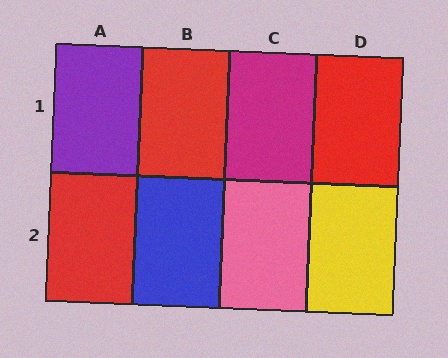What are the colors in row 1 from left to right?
Purple, red, magenta, red.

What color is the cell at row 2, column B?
Blue.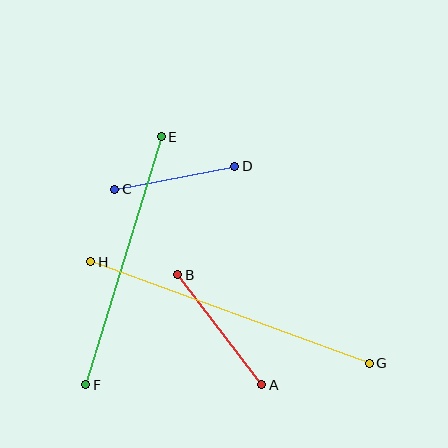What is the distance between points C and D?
The distance is approximately 122 pixels.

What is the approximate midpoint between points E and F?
The midpoint is at approximately (124, 261) pixels.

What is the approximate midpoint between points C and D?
The midpoint is at approximately (175, 178) pixels.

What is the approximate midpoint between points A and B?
The midpoint is at approximately (220, 330) pixels.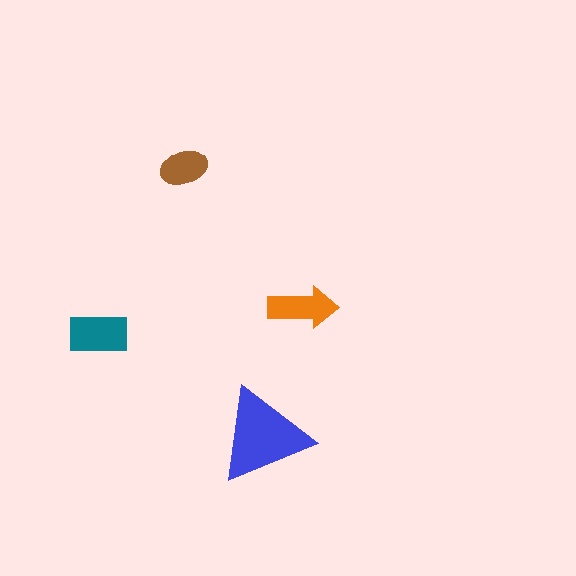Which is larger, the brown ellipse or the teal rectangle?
The teal rectangle.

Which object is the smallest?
The brown ellipse.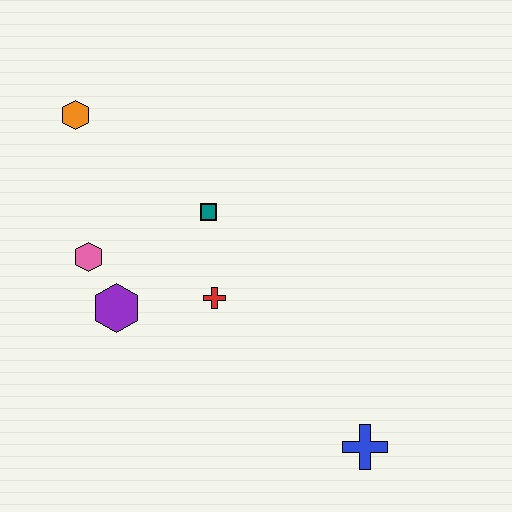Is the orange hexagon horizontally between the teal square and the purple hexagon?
No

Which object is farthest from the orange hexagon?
The blue cross is farthest from the orange hexagon.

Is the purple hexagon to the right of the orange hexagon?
Yes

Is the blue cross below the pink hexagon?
Yes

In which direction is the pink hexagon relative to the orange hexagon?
The pink hexagon is below the orange hexagon.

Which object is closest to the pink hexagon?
The purple hexagon is closest to the pink hexagon.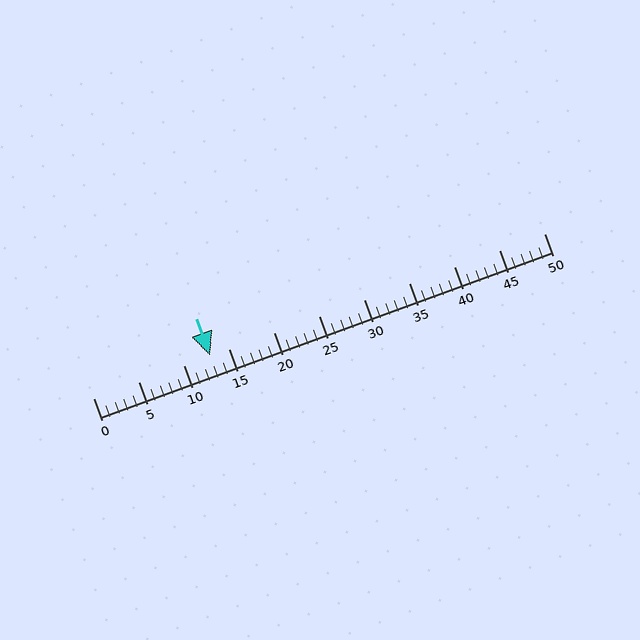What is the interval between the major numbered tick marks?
The major tick marks are spaced 5 units apart.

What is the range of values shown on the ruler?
The ruler shows values from 0 to 50.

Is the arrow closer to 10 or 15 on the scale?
The arrow is closer to 15.